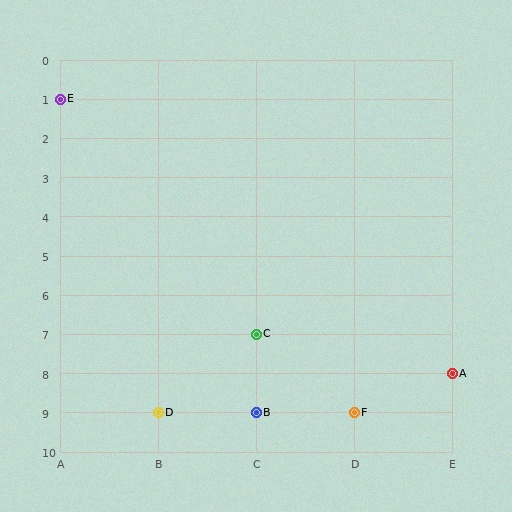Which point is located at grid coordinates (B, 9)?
Point D is at (B, 9).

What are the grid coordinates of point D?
Point D is at grid coordinates (B, 9).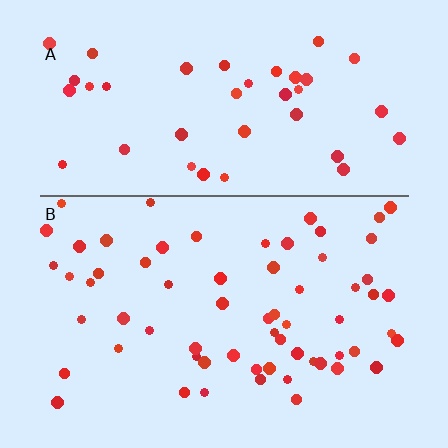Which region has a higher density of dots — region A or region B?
B (the bottom).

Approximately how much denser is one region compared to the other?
Approximately 1.5× — region B over region A.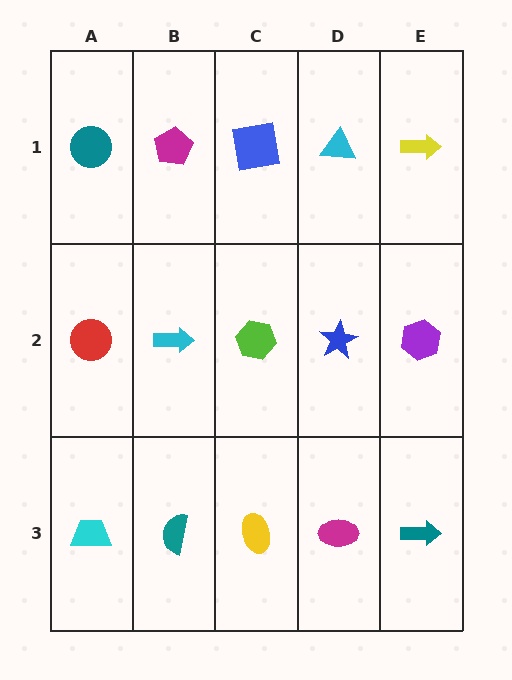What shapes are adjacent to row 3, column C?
A lime hexagon (row 2, column C), a teal semicircle (row 3, column B), a magenta ellipse (row 3, column D).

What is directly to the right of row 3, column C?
A magenta ellipse.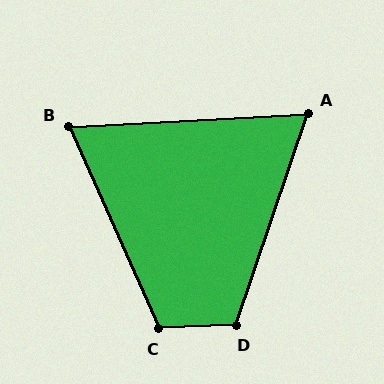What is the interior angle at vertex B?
Approximately 69 degrees (acute).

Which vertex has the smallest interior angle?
A, at approximately 68 degrees.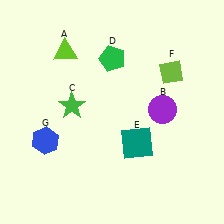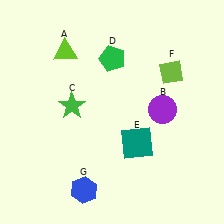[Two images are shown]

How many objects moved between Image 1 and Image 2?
1 object moved between the two images.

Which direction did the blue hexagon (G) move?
The blue hexagon (G) moved down.